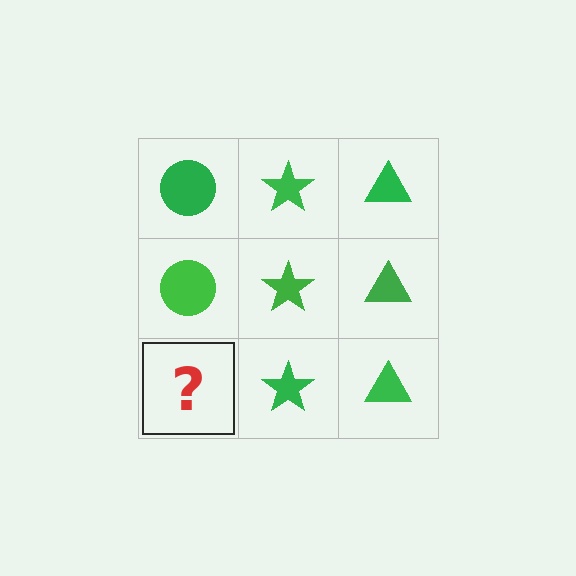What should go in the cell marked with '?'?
The missing cell should contain a green circle.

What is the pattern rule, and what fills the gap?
The rule is that each column has a consistent shape. The gap should be filled with a green circle.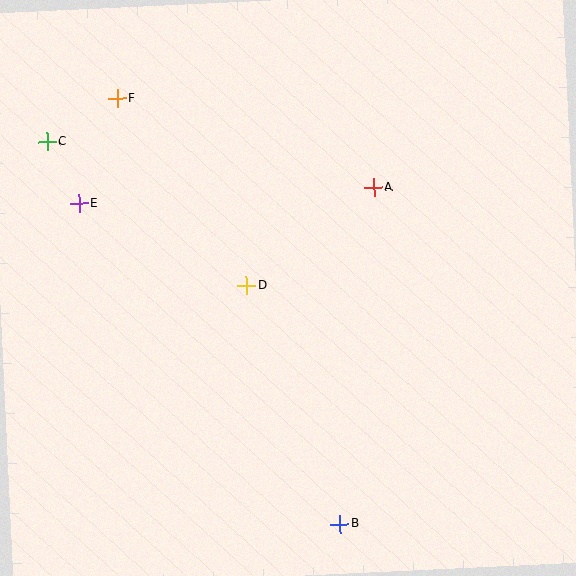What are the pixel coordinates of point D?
Point D is at (246, 286).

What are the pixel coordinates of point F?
Point F is at (117, 99).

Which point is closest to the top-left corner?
Point C is closest to the top-left corner.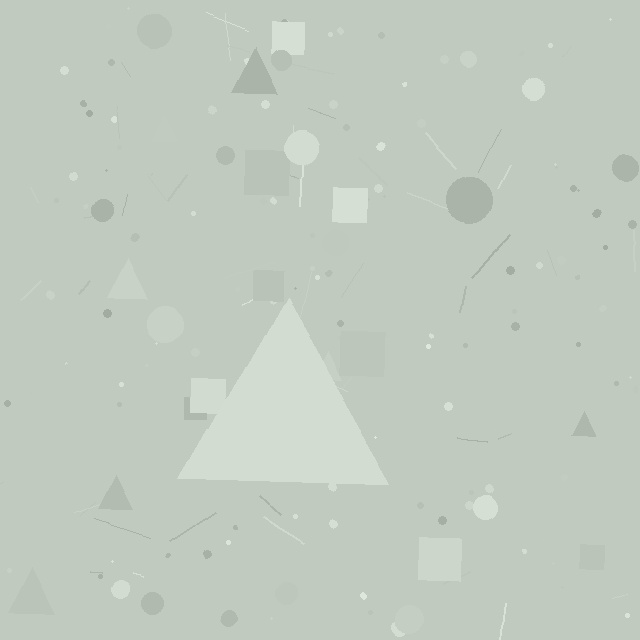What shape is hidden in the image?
A triangle is hidden in the image.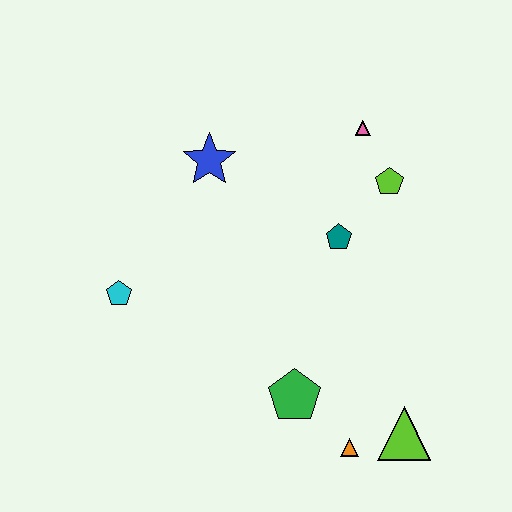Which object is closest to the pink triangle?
The lime pentagon is closest to the pink triangle.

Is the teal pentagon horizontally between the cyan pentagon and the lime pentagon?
Yes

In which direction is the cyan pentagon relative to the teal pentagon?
The cyan pentagon is to the left of the teal pentagon.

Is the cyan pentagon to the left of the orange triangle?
Yes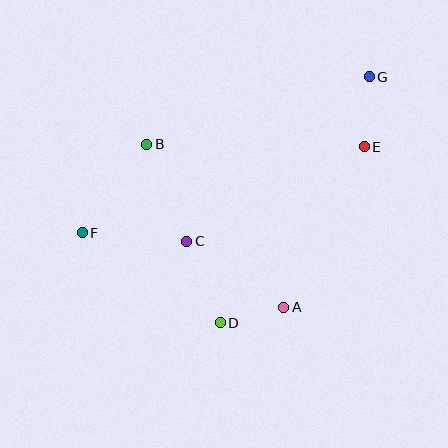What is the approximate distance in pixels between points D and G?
The distance between D and G is approximately 288 pixels.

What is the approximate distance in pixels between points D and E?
The distance between D and E is approximately 228 pixels.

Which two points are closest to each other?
Points A and D are closest to each other.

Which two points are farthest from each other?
Points F and G are farthest from each other.